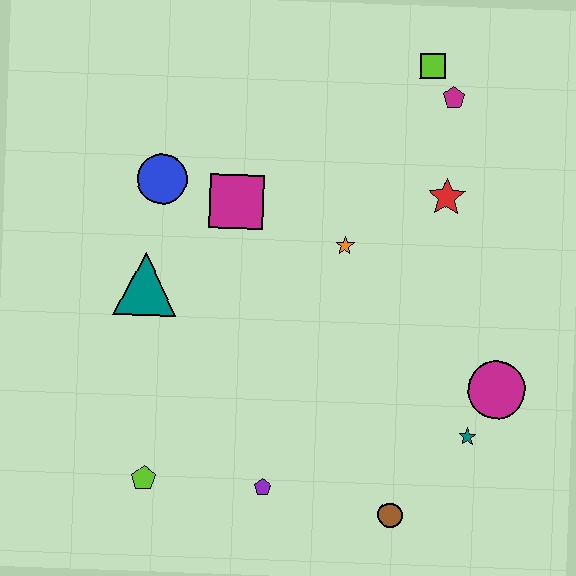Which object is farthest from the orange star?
The lime pentagon is farthest from the orange star.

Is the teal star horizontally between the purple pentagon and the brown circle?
No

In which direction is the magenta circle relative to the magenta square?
The magenta circle is to the right of the magenta square.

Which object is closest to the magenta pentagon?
The lime square is closest to the magenta pentagon.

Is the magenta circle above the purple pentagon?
Yes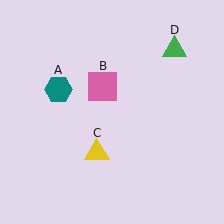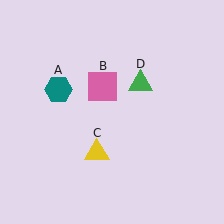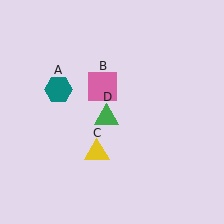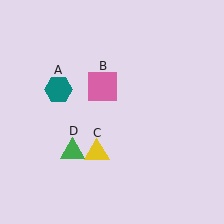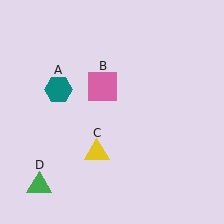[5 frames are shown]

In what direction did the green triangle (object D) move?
The green triangle (object D) moved down and to the left.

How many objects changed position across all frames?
1 object changed position: green triangle (object D).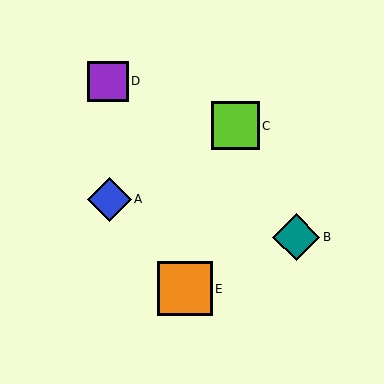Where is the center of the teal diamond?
The center of the teal diamond is at (296, 237).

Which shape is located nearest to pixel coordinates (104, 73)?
The purple square (labeled D) at (108, 82) is nearest to that location.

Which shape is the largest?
The orange square (labeled E) is the largest.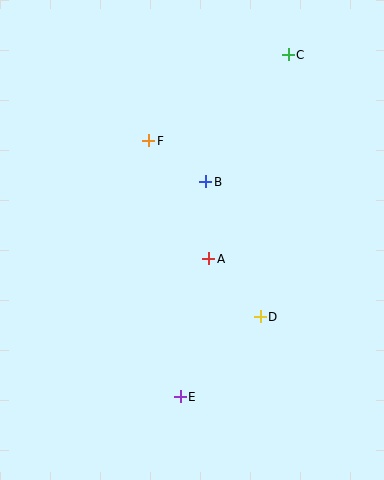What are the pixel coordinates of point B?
Point B is at (206, 182).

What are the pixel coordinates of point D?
Point D is at (260, 317).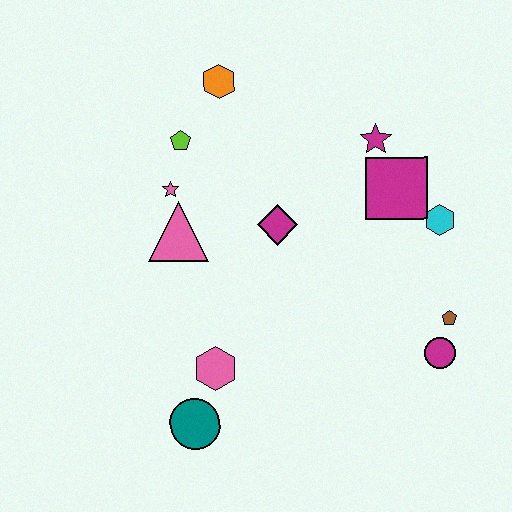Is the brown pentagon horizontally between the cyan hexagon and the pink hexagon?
No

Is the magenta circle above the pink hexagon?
Yes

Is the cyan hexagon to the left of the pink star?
No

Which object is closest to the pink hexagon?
The teal circle is closest to the pink hexagon.